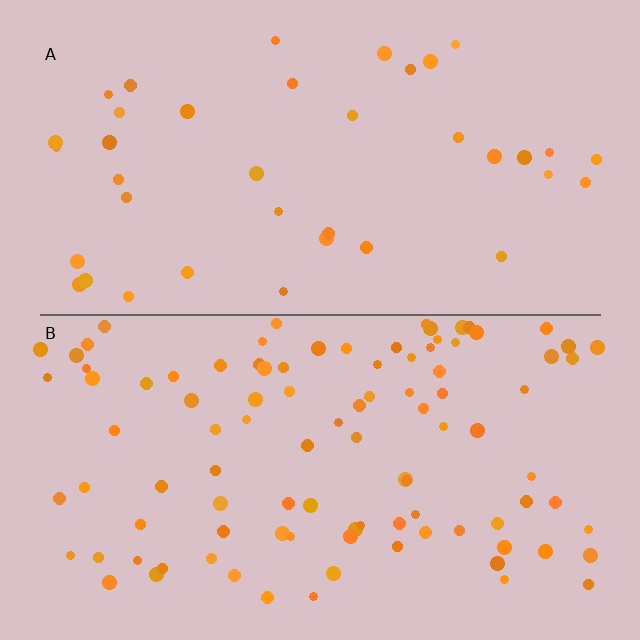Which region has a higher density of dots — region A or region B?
B (the bottom).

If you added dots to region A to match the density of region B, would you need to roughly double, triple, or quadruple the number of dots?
Approximately triple.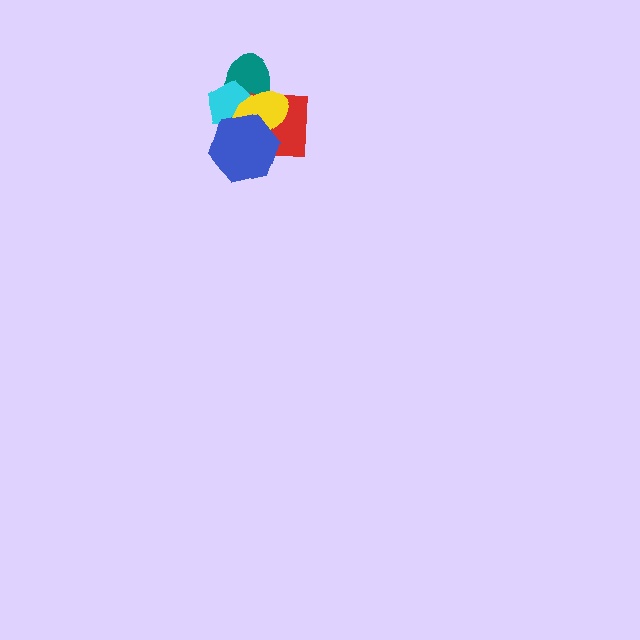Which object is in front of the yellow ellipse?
The blue hexagon is in front of the yellow ellipse.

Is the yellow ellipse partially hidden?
Yes, it is partially covered by another shape.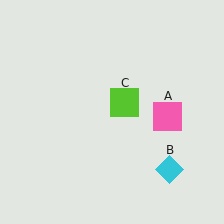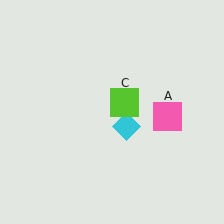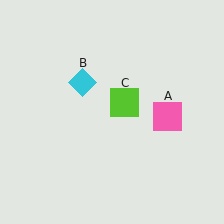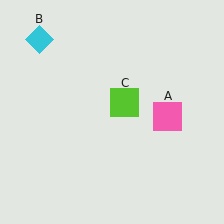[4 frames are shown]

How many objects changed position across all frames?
1 object changed position: cyan diamond (object B).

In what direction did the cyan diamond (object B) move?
The cyan diamond (object B) moved up and to the left.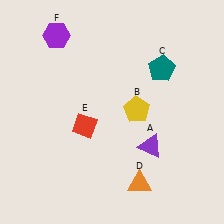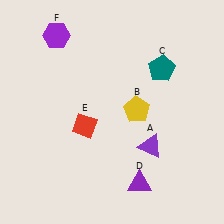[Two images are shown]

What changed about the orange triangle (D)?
In Image 1, D is orange. In Image 2, it changed to purple.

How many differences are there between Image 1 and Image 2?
There is 1 difference between the two images.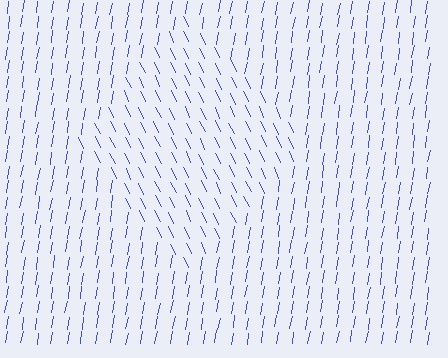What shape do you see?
I see a diamond.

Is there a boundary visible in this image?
Yes, there is a texture boundary formed by a change in line orientation.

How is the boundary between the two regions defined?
The boundary is defined purely by a change in line orientation (approximately 36 degrees difference). All lines are the same color and thickness.